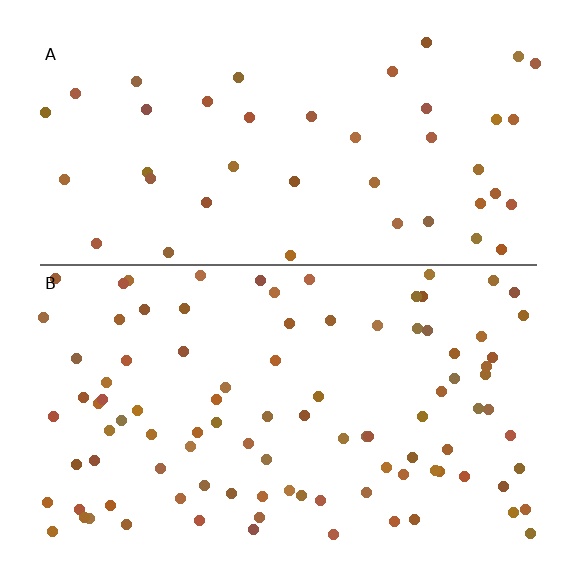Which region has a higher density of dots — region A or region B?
B (the bottom).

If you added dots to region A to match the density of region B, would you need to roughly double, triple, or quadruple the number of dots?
Approximately double.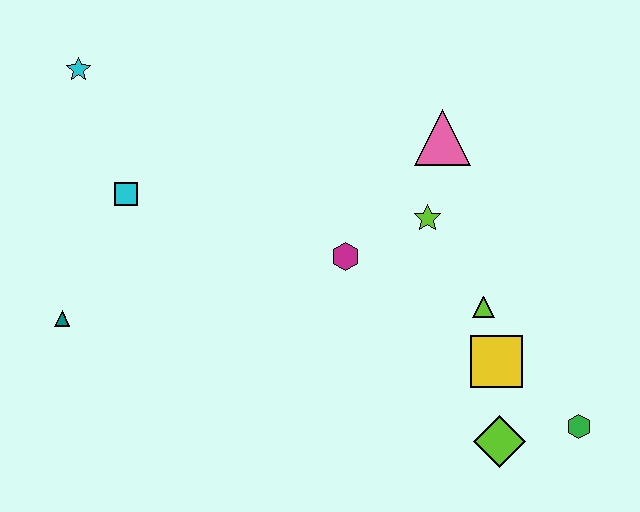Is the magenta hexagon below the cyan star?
Yes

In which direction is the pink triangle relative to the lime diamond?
The pink triangle is above the lime diamond.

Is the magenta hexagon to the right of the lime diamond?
No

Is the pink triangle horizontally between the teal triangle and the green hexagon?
Yes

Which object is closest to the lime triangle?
The yellow square is closest to the lime triangle.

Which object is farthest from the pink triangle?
The teal triangle is farthest from the pink triangle.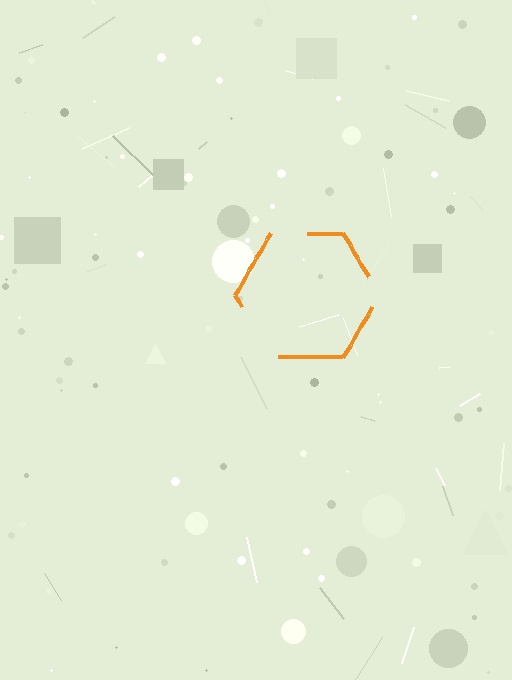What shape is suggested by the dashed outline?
The dashed outline suggests a hexagon.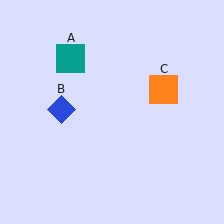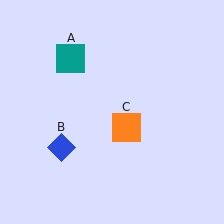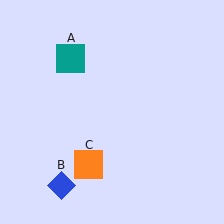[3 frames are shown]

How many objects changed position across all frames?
2 objects changed position: blue diamond (object B), orange square (object C).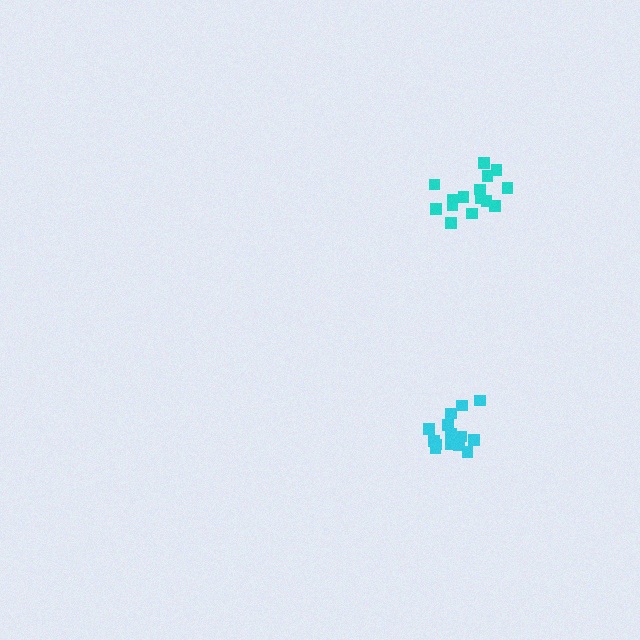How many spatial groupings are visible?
There are 2 spatial groupings.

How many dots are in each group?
Group 1: 15 dots, Group 2: 15 dots (30 total).